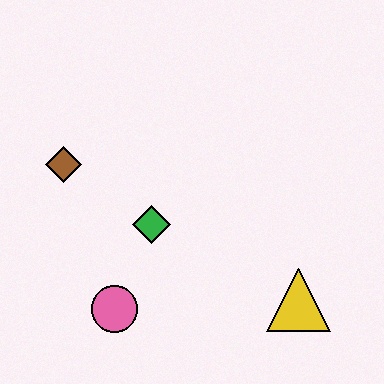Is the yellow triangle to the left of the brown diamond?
No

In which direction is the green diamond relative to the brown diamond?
The green diamond is to the right of the brown diamond.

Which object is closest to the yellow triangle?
The green diamond is closest to the yellow triangle.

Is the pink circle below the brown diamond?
Yes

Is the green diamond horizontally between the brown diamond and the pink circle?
No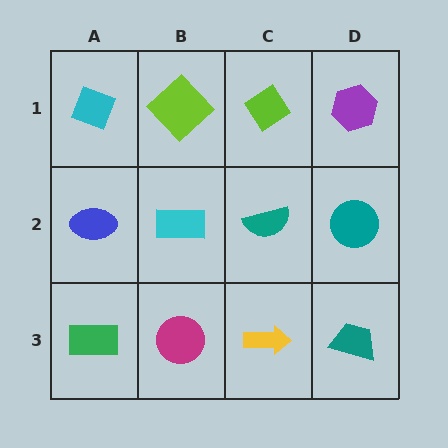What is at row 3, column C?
A yellow arrow.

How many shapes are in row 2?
4 shapes.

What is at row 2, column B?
A cyan rectangle.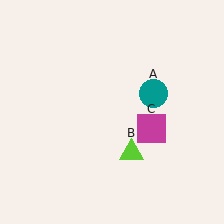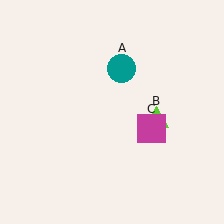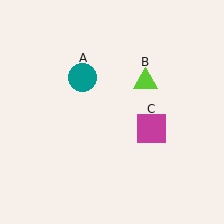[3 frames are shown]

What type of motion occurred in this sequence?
The teal circle (object A), lime triangle (object B) rotated counterclockwise around the center of the scene.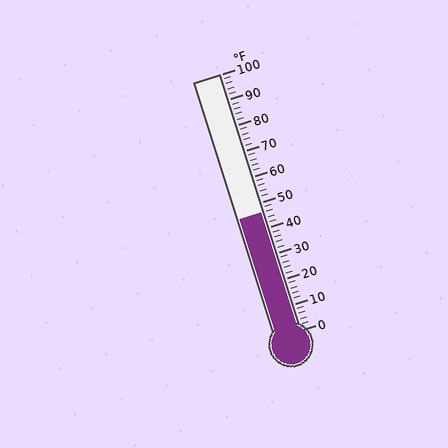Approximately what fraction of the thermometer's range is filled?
The thermometer is filled to approximately 45% of its range.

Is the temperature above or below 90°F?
The temperature is below 90°F.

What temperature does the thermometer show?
The thermometer shows approximately 46°F.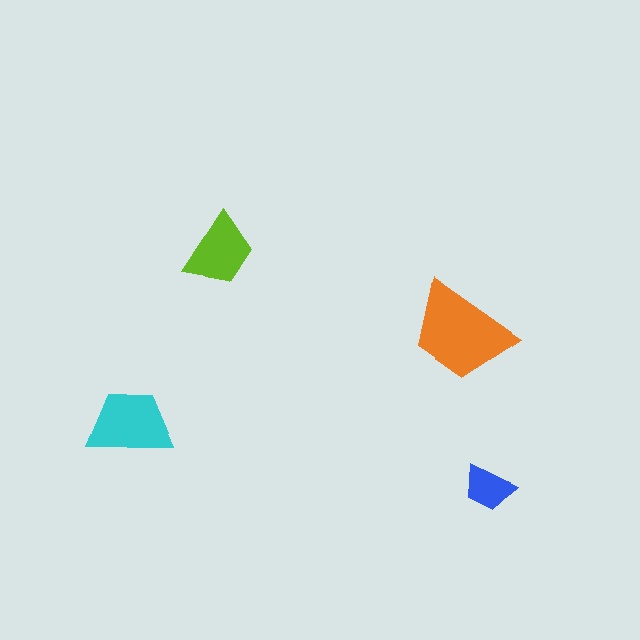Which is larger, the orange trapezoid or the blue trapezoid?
The orange one.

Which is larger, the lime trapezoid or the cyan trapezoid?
The cyan one.